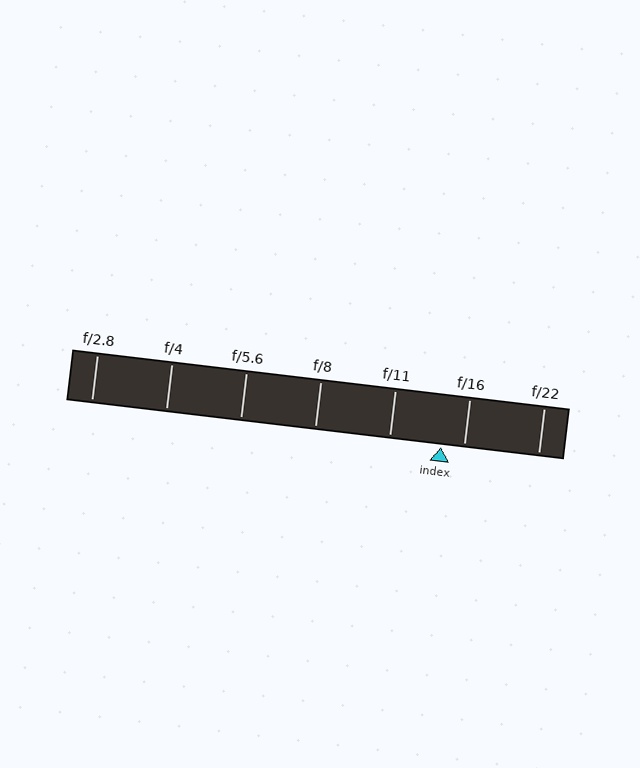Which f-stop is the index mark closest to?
The index mark is closest to f/16.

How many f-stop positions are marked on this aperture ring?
There are 7 f-stop positions marked.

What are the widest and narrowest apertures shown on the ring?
The widest aperture shown is f/2.8 and the narrowest is f/22.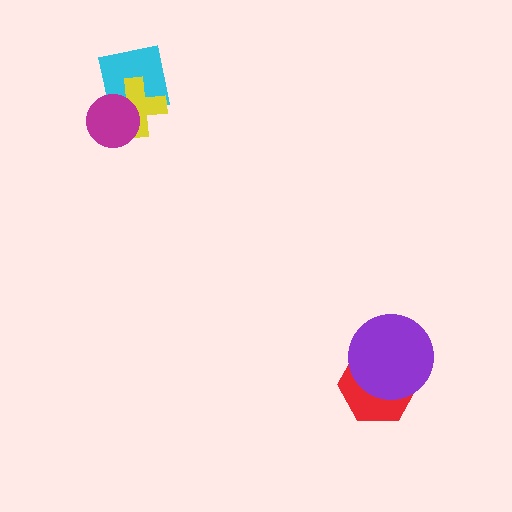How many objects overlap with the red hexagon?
1 object overlaps with the red hexagon.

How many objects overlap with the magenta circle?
2 objects overlap with the magenta circle.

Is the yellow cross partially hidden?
Yes, it is partially covered by another shape.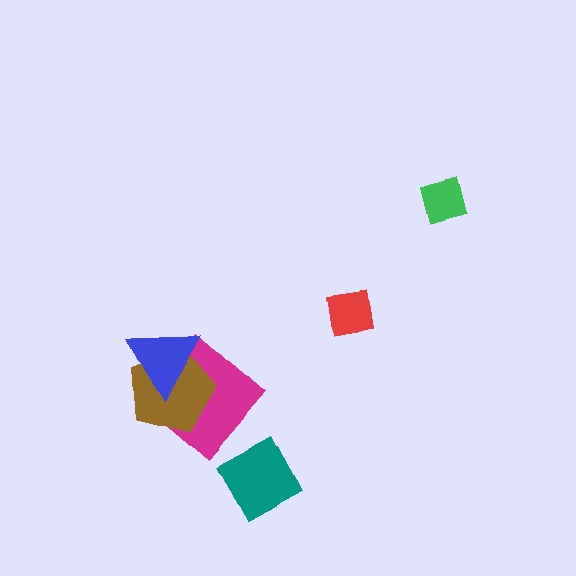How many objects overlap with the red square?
0 objects overlap with the red square.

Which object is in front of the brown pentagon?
The blue triangle is in front of the brown pentagon.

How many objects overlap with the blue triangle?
2 objects overlap with the blue triangle.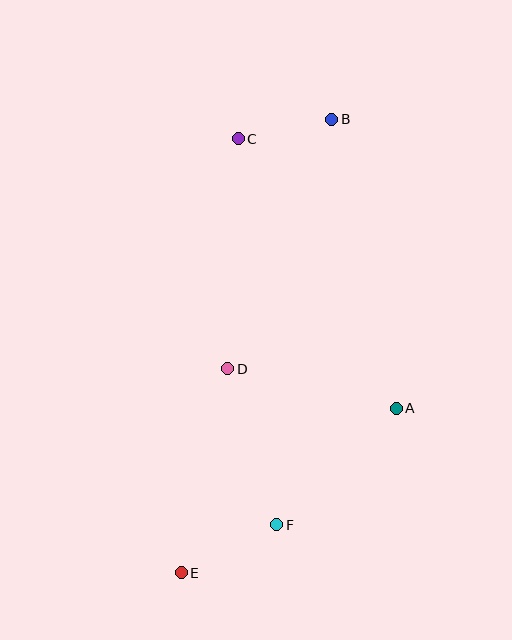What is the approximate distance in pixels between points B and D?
The distance between B and D is approximately 270 pixels.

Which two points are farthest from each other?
Points B and E are farthest from each other.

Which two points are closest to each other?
Points B and C are closest to each other.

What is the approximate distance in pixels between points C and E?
The distance between C and E is approximately 438 pixels.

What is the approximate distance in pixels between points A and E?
The distance between A and E is approximately 271 pixels.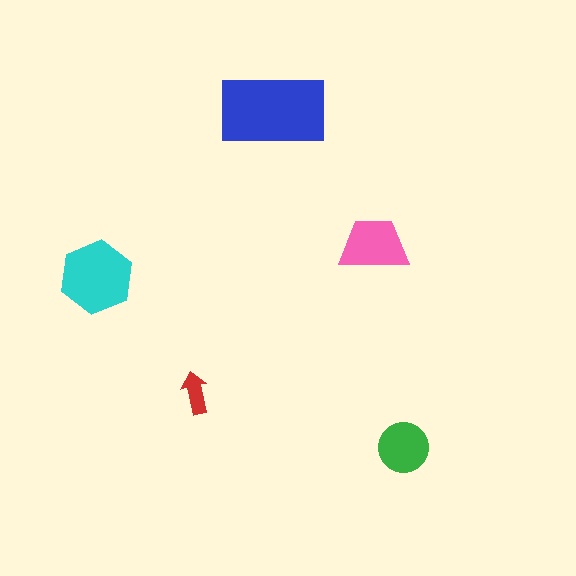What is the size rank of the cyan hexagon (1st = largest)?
2nd.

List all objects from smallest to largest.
The red arrow, the green circle, the pink trapezoid, the cyan hexagon, the blue rectangle.